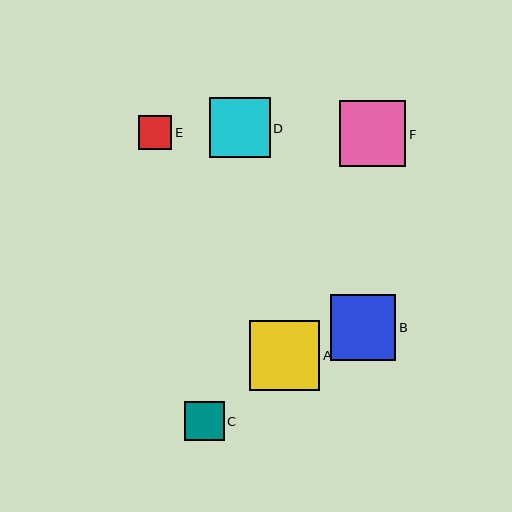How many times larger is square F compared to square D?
Square F is approximately 1.1 times the size of square D.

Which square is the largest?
Square A is the largest with a size of approximately 70 pixels.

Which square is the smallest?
Square E is the smallest with a size of approximately 33 pixels.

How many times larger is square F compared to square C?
Square F is approximately 1.7 times the size of square C.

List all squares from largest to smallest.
From largest to smallest: A, F, B, D, C, E.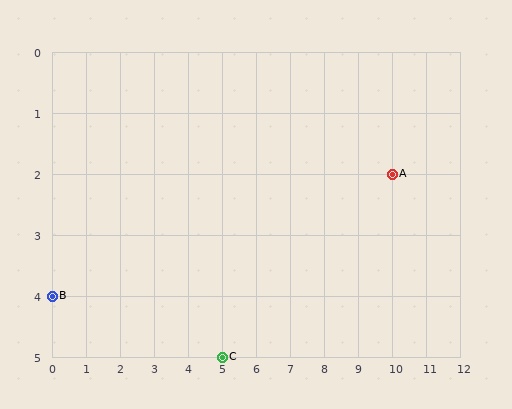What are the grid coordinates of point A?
Point A is at grid coordinates (10, 2).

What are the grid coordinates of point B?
Point B is at grid coordinates (0, 4).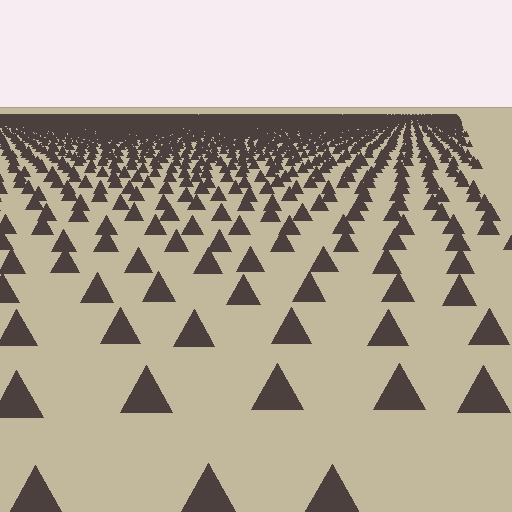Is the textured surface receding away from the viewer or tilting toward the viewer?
The surface is receding away from the viewer. Texture elements get smaller and denser toward the top.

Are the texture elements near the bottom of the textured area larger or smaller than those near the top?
Larger. Near the bottom, elements are closer to the viewer and appear at a bigger on-screen size.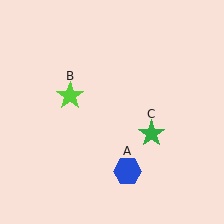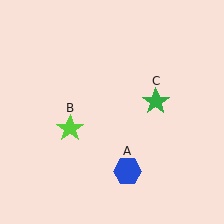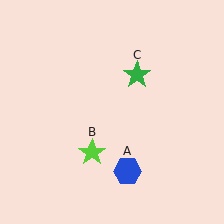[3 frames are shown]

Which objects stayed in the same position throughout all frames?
Blue hexagon (object A) remained stationary.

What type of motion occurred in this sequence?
The lime star (object B), green star (object C) rotated counterclockwise around the center of the scene.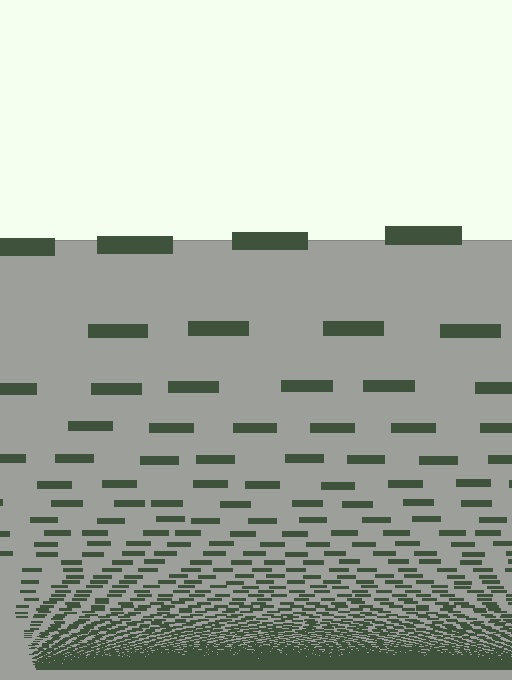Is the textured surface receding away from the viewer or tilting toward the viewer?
The surface appears to tilt toward the viewer. Texture elements get larger and sparser toward the top.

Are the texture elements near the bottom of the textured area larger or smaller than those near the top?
Smaller. The gradient is inverted — elements near the bottom are smaller and denser.